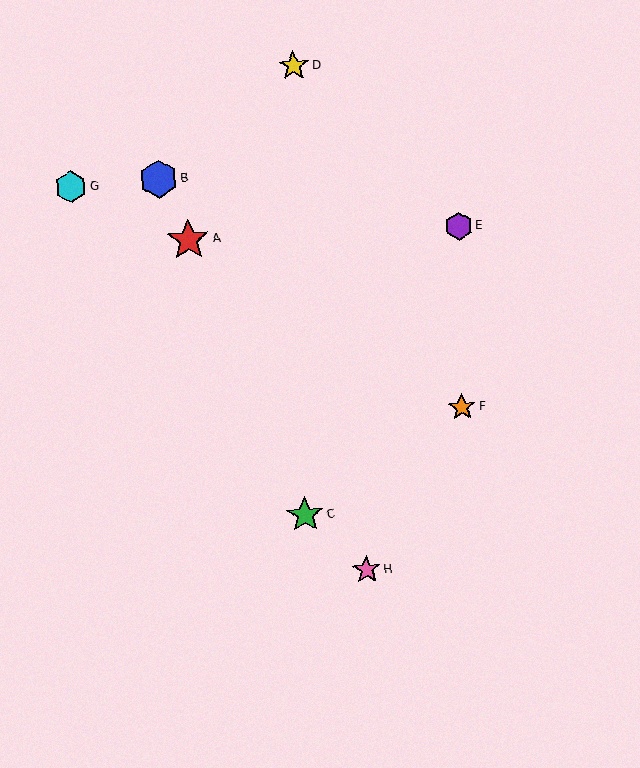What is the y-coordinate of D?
Object D is at y≈66.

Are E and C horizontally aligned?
No, E is at y≈226 and C is at y≈515.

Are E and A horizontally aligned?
Yes, both are at y≈226.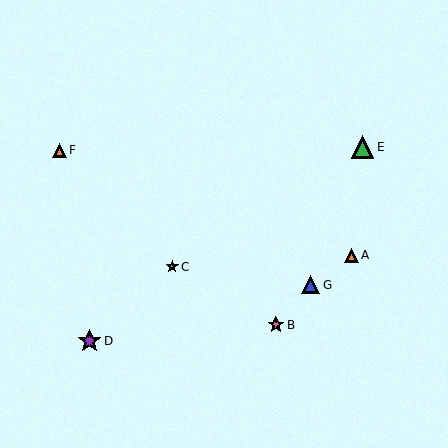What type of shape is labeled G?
Shape G is a blue triangle.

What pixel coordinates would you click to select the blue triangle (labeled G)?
Click at (310, 285) to select the blue triangle G.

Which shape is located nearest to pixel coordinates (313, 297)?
The blue triangle (labeled G) at (310, 285) is nearest to that location.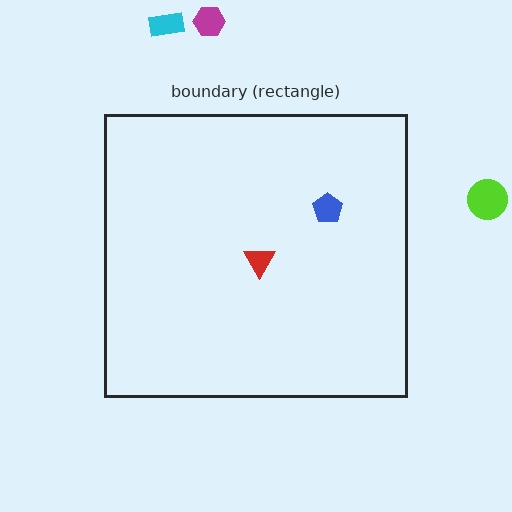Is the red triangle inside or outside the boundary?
Inside.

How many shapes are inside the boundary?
2 inside, 3 outside.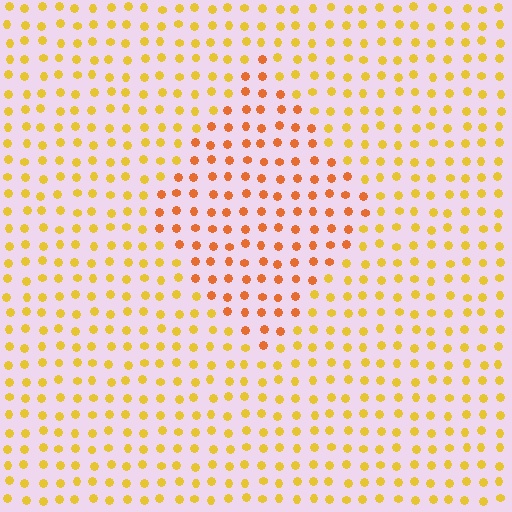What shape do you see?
I see a diamond.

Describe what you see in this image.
The image is filled with small yellow elements in a uniform arrangement. A diamond-shaped region is visible where the elements are tinted to a slightly different hue, forming a subtle color boundary.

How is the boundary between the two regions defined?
The boundary is defined purely by a slight shift in hue (about 30 degrees). Spacing, size, and orientation are identical on both sides.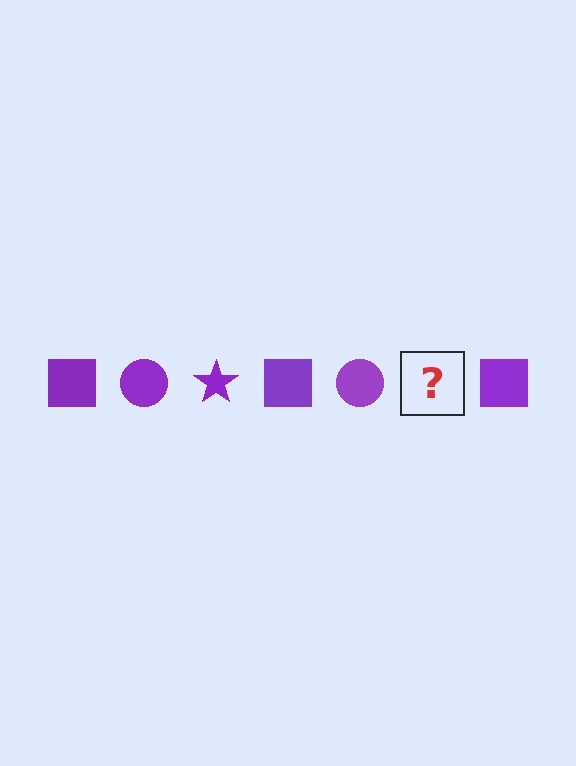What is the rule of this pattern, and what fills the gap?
The rule is that the pattern cycles through square, circle, star shapes in purple. The gap should be filled with a purple star.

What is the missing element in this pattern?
The missing element is a purple star.